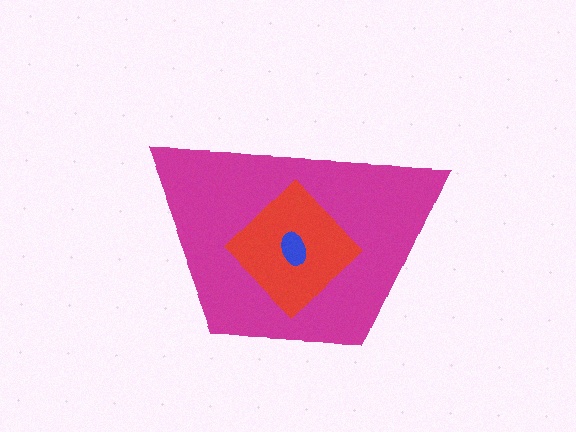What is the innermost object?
The blue ellipse.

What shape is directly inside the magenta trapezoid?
The red diamond.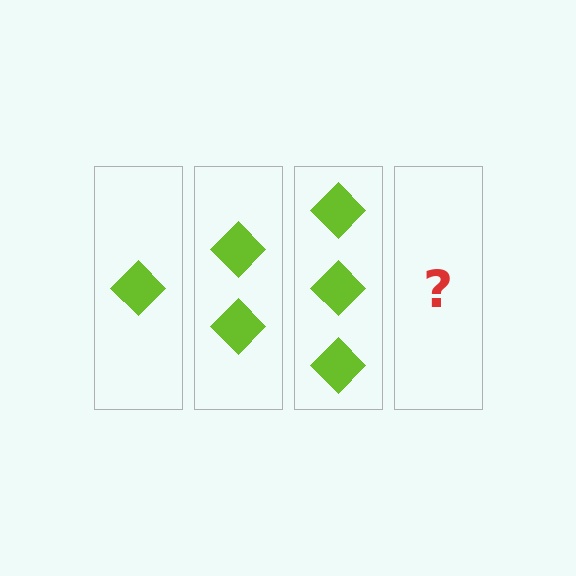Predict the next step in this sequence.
The next step is 4 diamonds.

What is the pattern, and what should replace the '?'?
The pattern is that each step adds one more diamond. The '?' should be 4 diamonds.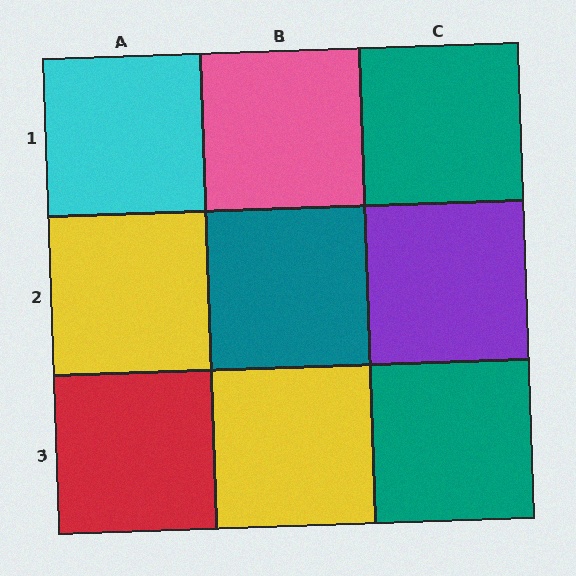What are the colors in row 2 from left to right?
Yellow, teal, purple.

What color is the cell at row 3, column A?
Red.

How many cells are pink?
1 cell is pink.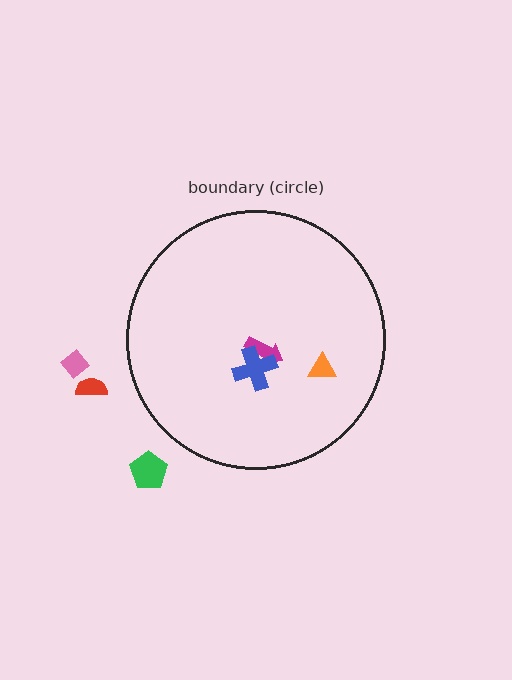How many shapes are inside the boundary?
3 inside, 3 outside.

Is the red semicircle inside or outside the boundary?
Outside.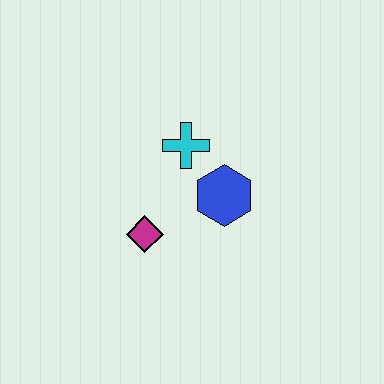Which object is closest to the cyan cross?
The blue hexagon is closest to the cyan cross.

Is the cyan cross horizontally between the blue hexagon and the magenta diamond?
Yes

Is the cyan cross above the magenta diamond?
Yes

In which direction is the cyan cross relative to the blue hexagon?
The cyan cross is above the blue hexagon.